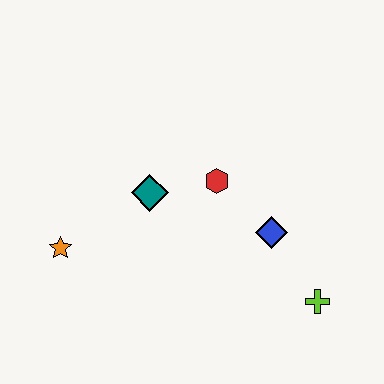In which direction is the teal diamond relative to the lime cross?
The teal diamond is to the left of the lime cross.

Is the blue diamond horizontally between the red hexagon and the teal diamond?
No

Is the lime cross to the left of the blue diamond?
No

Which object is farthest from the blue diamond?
The orange star is farthest from the blue diamond.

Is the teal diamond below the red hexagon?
Yes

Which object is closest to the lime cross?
The blue diamond is closest to the lime cross.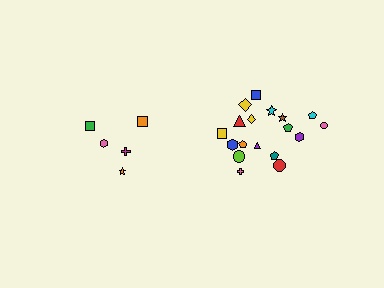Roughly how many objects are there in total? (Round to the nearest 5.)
Roughly 25 objects in total.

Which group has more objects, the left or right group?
The right group.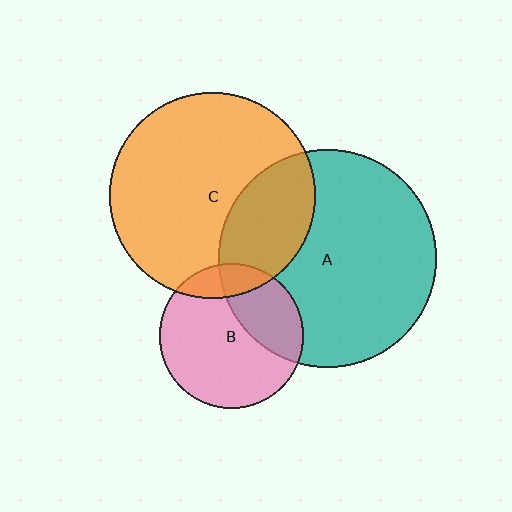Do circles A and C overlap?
Yes.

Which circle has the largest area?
Circle A (teal).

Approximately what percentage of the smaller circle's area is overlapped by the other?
Approximately 30%.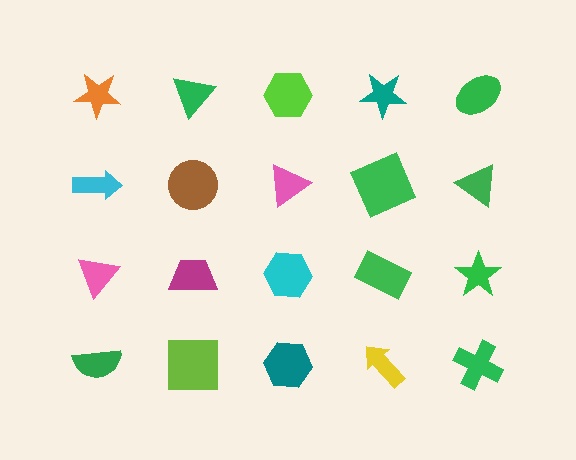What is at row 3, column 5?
A green star.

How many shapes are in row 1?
5 shapes.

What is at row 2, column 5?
A green triangle.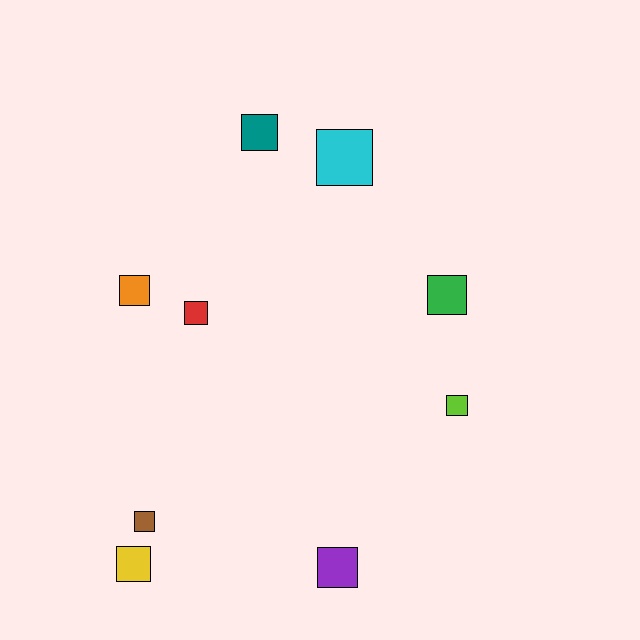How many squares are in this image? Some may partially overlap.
There are 9 squares.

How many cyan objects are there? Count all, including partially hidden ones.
There is 1 cyan object.